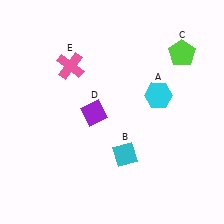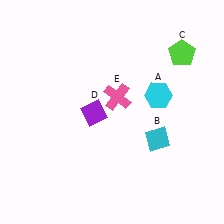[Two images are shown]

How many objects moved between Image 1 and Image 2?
2 objects moved between the two images.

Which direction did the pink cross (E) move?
The pink cross (E) moved right.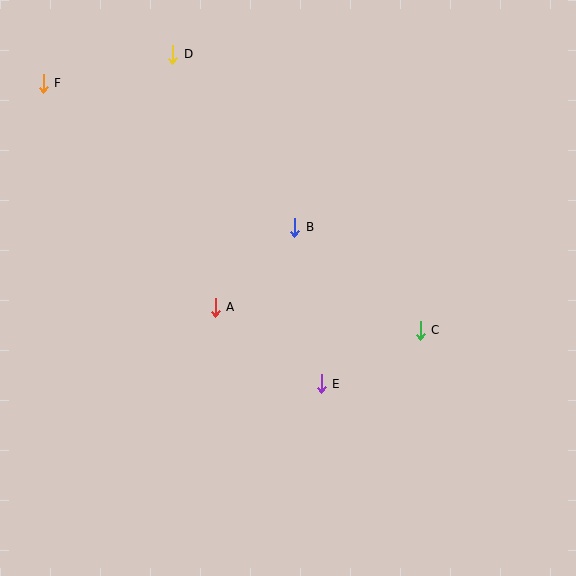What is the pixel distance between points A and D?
The distance between A and D is 256 pixels.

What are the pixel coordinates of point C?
Point C is at (420, 330).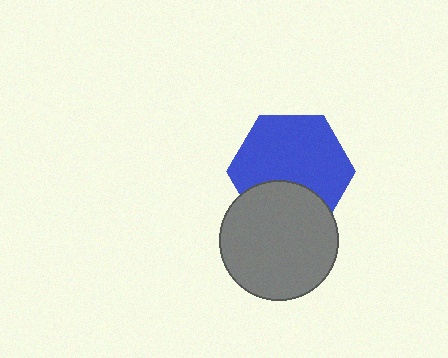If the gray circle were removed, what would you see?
You would see the complete blue hexagon.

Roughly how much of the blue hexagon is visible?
Most of it is visible (roughly 69%).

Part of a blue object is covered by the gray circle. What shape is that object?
It is a hexagon.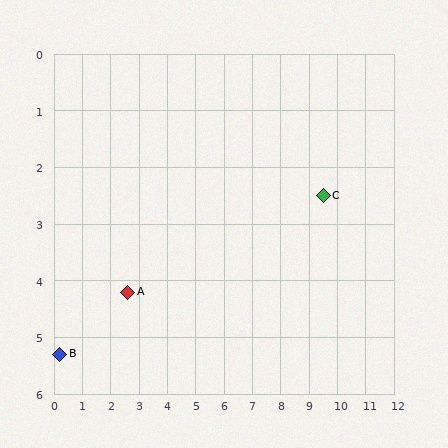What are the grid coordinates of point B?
Point B is at approximately (0.2, 5.3).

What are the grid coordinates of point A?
Point A is at approximately (2.6, 4.2).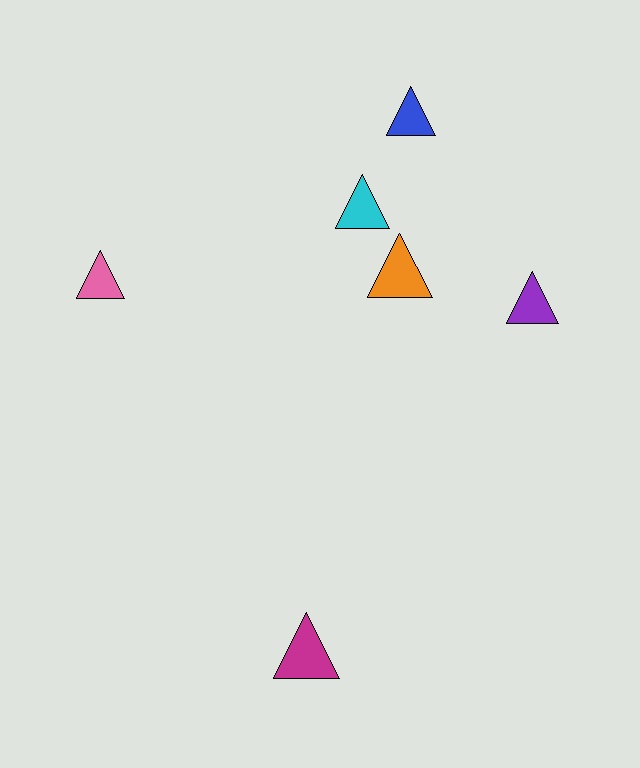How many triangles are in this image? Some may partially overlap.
There are 6 triangles.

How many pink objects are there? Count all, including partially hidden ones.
There is 1 pink object.